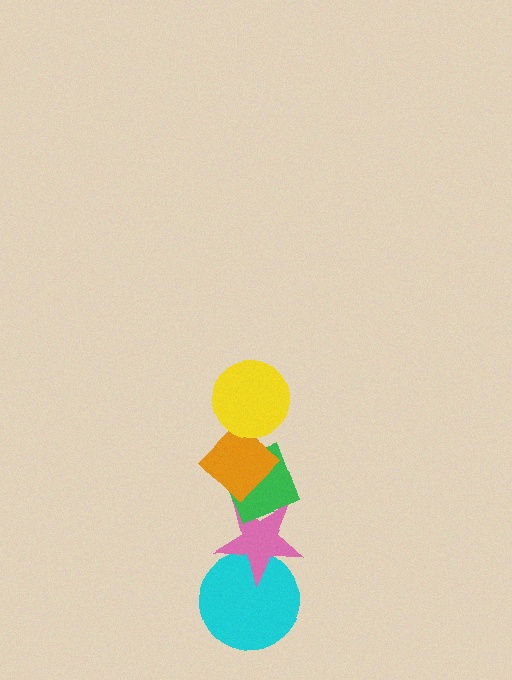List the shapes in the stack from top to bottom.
From top to bottom: the yellow circle, the orange diamond, the green diamond, the pink star, the cyan circle.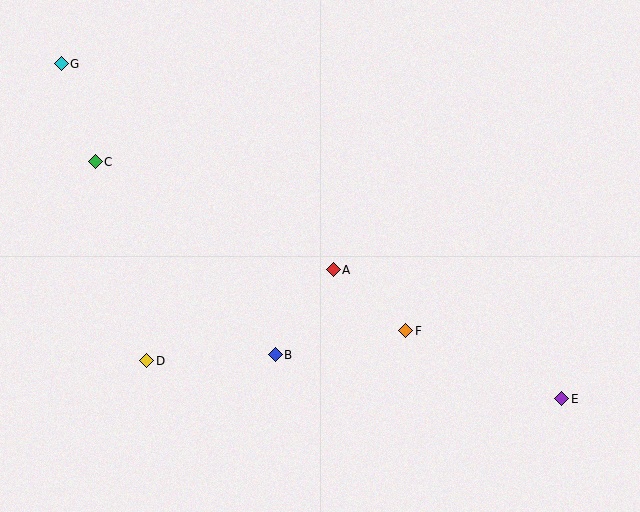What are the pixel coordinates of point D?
Point D is at (147, 361).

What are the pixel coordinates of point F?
Point F is at (406, 331).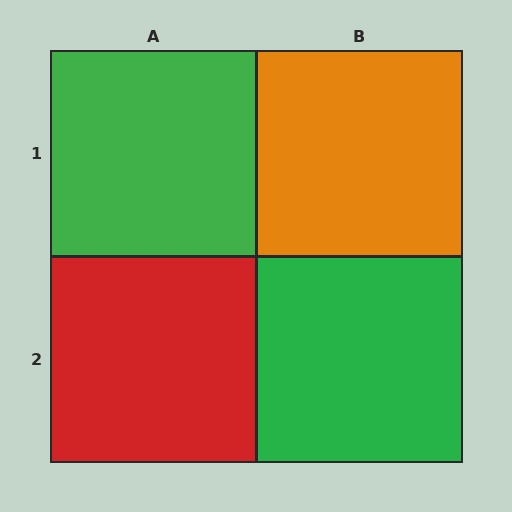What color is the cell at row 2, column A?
Red.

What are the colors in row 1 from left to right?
Green, orange.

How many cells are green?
2 cells are green.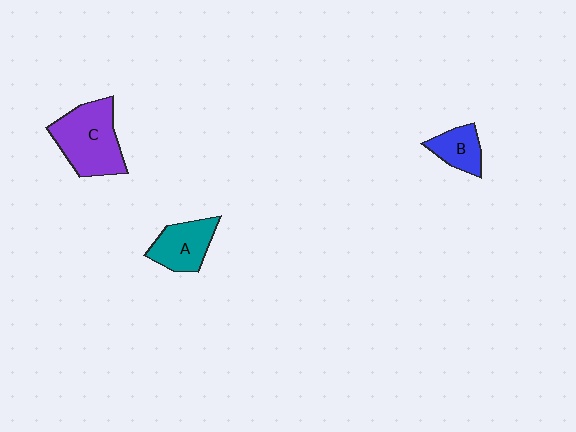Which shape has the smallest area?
Shape B (blue).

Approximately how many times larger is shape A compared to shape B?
Approximately 1.4 times.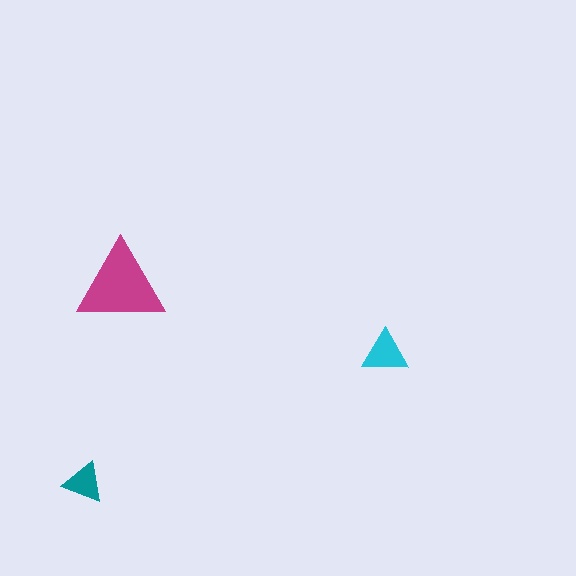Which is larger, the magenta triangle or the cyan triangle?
The magenta one.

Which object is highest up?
The magenta triangle is topmost.